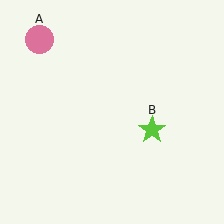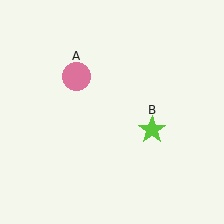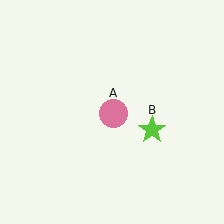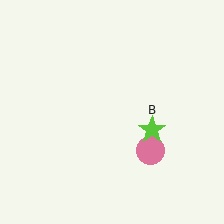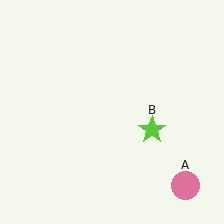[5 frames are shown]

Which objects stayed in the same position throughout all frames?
Lime star (object B) remained stationary.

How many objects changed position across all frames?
1 object changed position: pink circle (object A).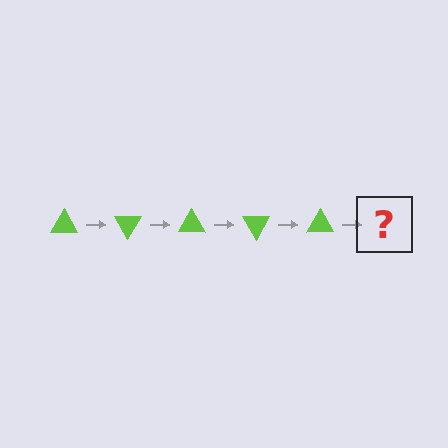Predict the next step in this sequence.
The next step is a lime triangle rotated 300 degrees.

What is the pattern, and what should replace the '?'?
The pattern is that the triangle rotates 60 degrees each step. The '?' should be a lime triangle rotated 300 degrees.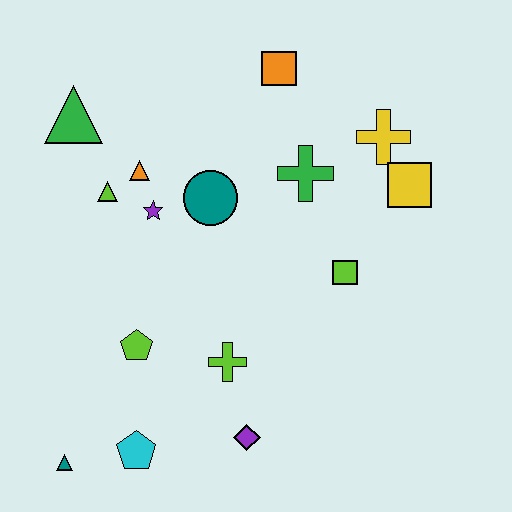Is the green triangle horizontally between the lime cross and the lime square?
No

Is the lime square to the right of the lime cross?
Yes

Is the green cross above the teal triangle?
Yes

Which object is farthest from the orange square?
The teal triangle is farthest from the orange square.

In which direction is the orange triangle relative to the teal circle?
The orange triangle is to the left of the teal circle.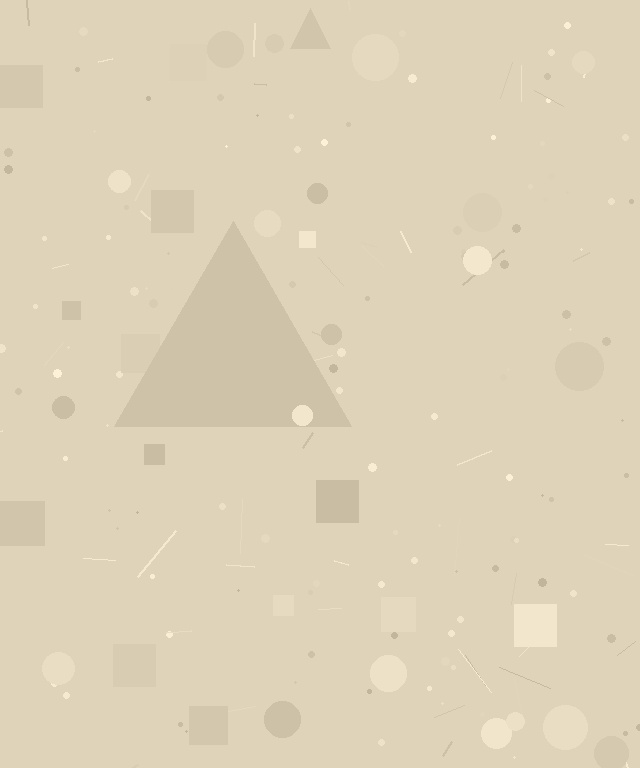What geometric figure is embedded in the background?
A triangle is embedded in the background.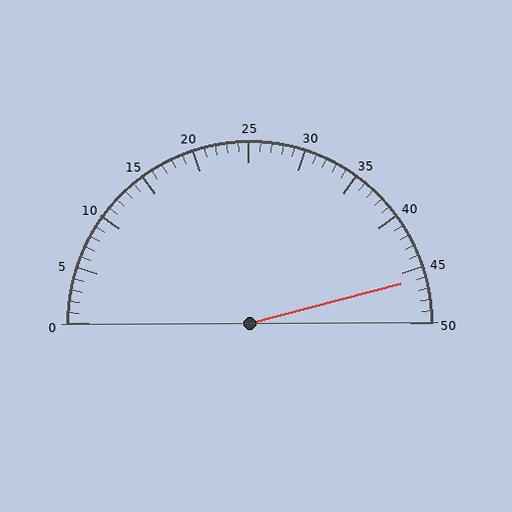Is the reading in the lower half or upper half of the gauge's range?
The reading is in the upper half of the range (0 to 50).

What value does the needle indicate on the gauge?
The needle indicates approximately 46.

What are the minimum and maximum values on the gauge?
The gauge ranges from 0 to 50.